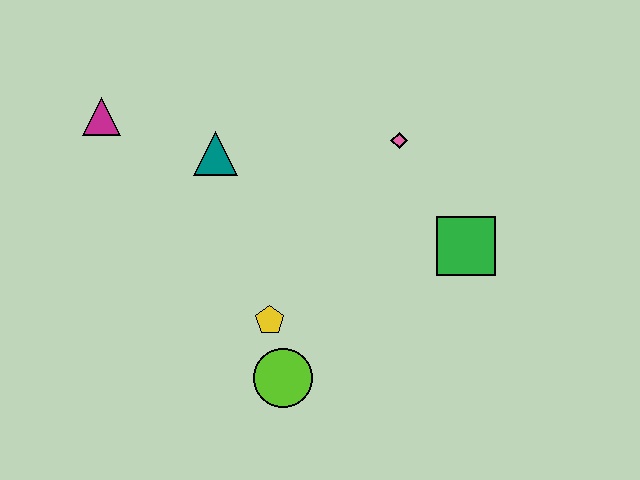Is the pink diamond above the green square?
Yes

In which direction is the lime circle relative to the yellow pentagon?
The lime circle is below the yellow pentagon.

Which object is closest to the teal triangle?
The magenta triangle is closest to the teal triangle.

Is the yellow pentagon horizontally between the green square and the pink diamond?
No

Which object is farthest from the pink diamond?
The magenta triangle is farthest from the pink diamond.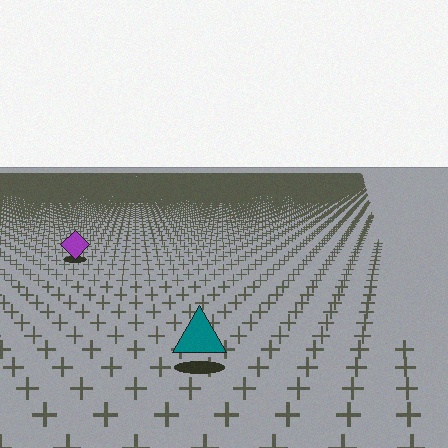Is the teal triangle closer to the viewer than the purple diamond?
Yes. The teal triangle is closer — you can tell from the texture gradient: the ground texture is coarser near it.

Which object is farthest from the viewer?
The purple diamond is farthest from the viewer. It appears smaller and the ground texture around it is denser.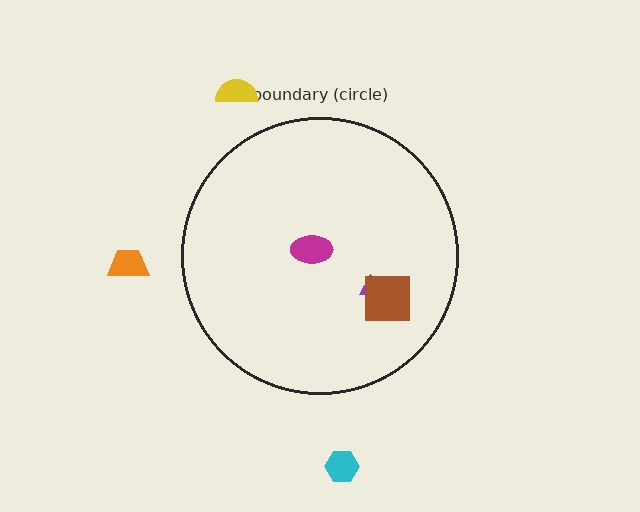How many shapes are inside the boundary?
3 inside, 3 outside.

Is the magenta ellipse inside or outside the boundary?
Inside.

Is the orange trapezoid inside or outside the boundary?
Outside.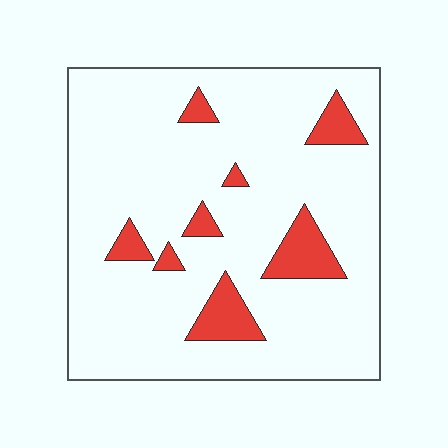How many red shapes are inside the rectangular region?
8.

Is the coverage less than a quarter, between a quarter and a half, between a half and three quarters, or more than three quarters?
Less than a quarter.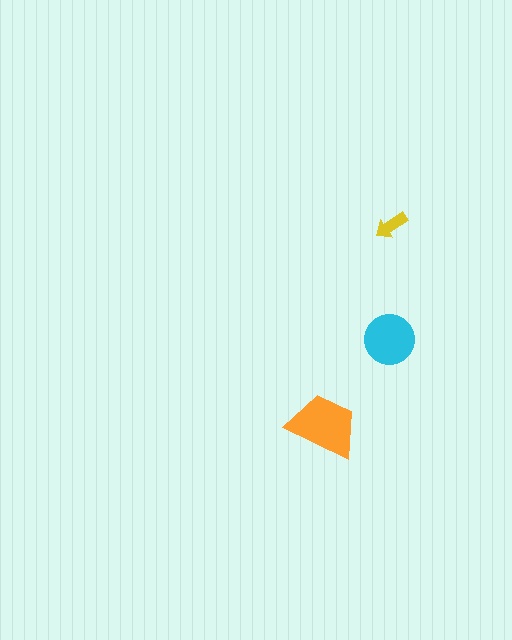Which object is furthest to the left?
The orange trapezoid is leftmost.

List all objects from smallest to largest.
The yellow arrow, the cyan circle, the orange trapezoid.